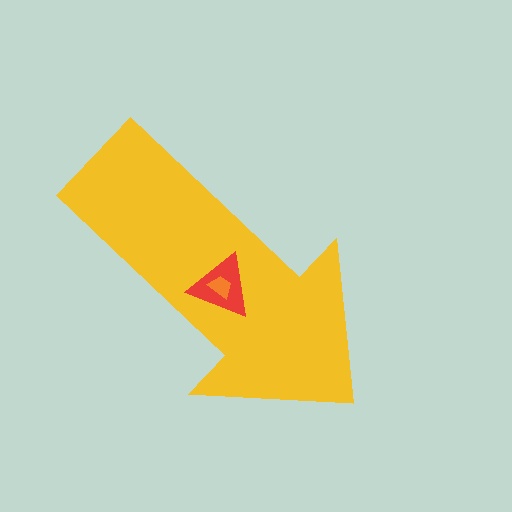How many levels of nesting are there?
3.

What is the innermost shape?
The orange trapezoid.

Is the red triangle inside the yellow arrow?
Yes.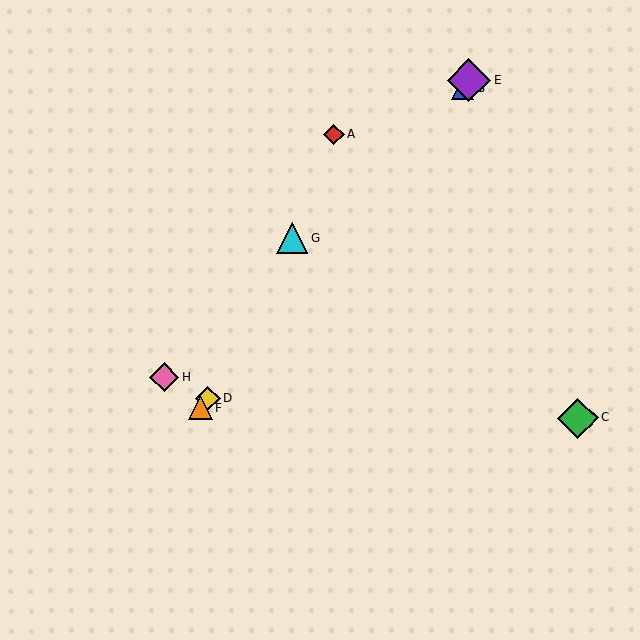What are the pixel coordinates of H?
Object H is at (164, 377).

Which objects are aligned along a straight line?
Objects B, D, E, F are aligned along a straight line.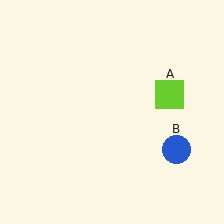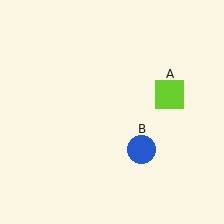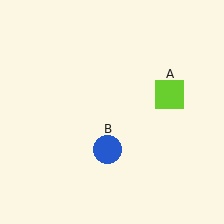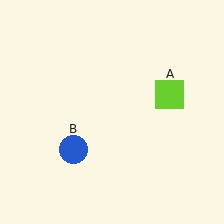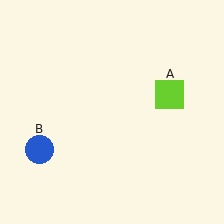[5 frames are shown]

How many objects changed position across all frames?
1 object changed position: blue circle (object B).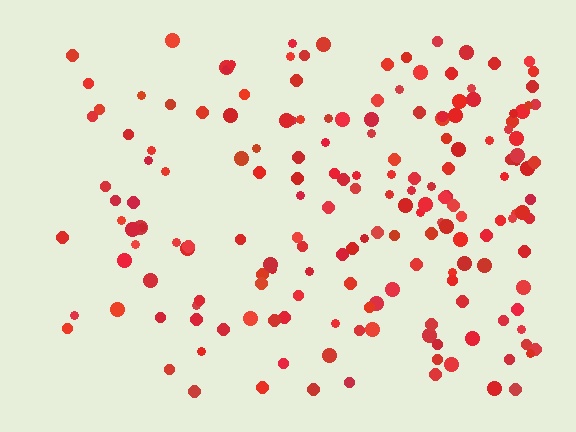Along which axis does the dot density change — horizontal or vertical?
Horizontal.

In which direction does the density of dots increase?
From left to right, with the right side densest.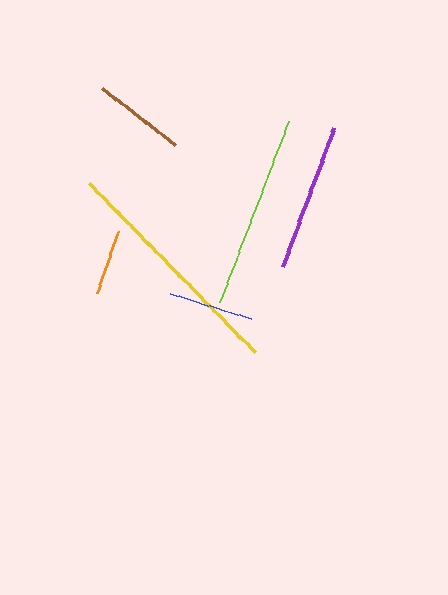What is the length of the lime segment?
The lime segment is approximately 194 pixels long.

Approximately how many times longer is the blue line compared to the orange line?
The blue line is approximately 1.3 times the length of the orange line.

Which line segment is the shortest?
The orange line is the shortest at approximately 65 pixels.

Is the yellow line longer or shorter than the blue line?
The yellow line is longer than the blue line.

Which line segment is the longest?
The yellow line is the longest at approximately 236 pixels.